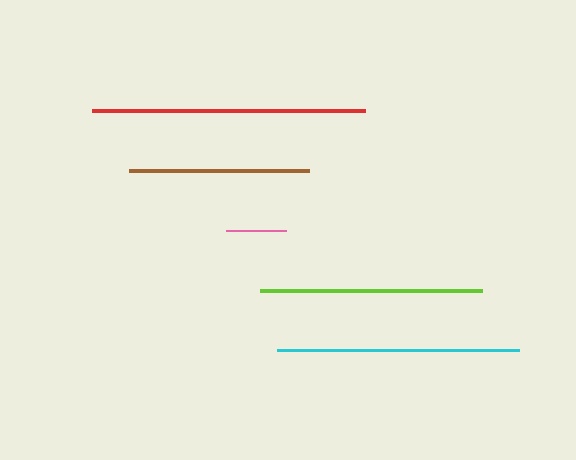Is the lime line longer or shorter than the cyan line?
The cyan line is longer than the lime line.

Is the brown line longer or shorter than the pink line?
The brown line is longer than the pink line.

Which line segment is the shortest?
The pink line is the shortest at approximately 61 pixels.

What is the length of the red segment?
The red segment is approximately 273 pixels long.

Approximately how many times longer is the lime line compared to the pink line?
The lime line is approximately 3.7 times the length of the pink line.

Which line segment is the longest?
The red line is the longest at approximately 273 pixels.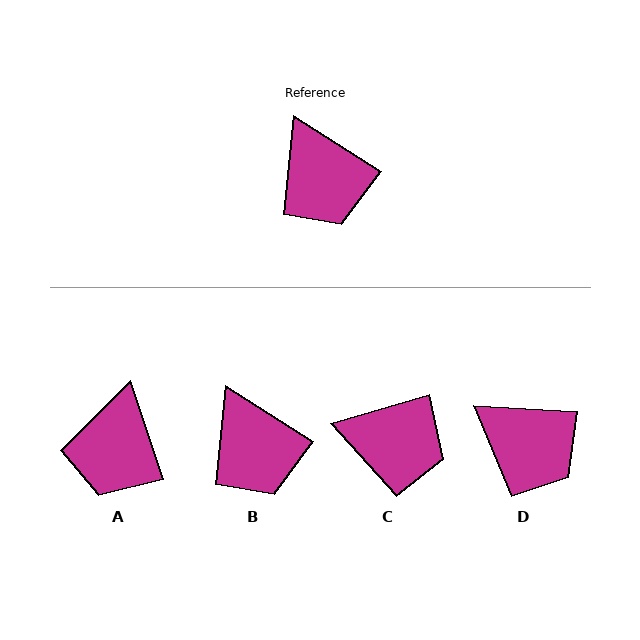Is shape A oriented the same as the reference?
No, it is off by about 40 degrees.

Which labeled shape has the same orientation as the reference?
B.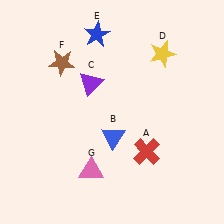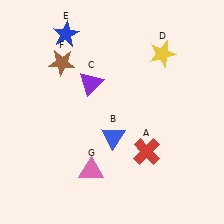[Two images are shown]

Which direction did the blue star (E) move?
The blue star (E) moved left.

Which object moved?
The blue star (E) moved left.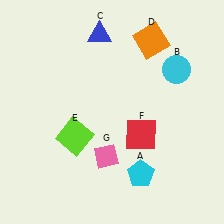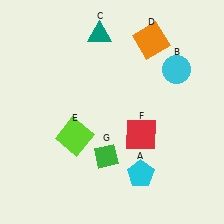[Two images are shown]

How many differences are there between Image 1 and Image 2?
There are 2 differences between the two images.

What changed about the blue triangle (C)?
In Image 1, C is blue. In Image 2, it changed to teal.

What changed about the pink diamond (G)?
In Image 1, G is pink. In Image 2, it changed to green.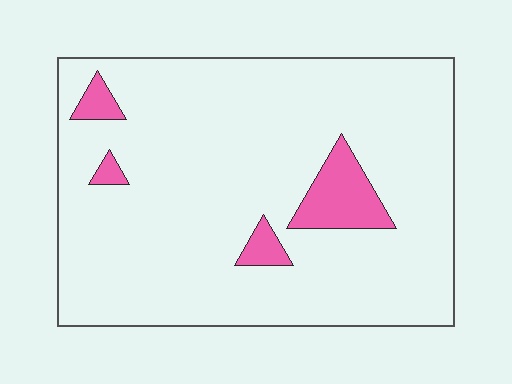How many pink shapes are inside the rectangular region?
4.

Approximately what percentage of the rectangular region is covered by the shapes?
Approximately 10%.